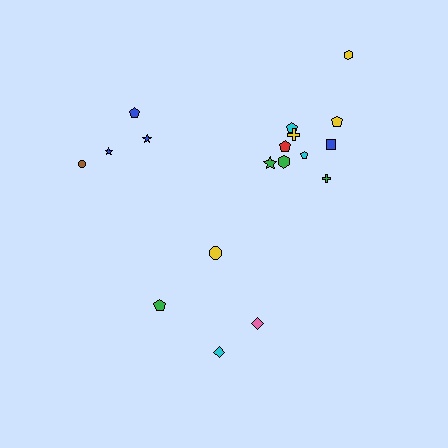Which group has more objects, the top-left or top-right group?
The top-right group.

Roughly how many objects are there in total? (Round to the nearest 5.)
Roughly 20 objects in total.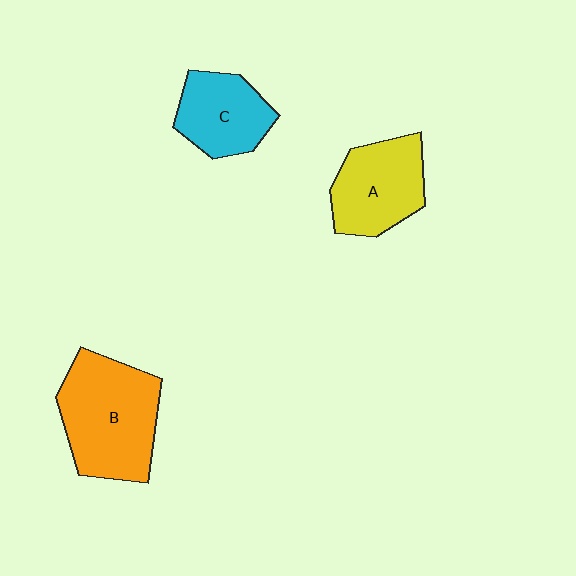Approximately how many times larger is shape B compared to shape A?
Approximately 1.4 times.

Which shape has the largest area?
Shape B (orange).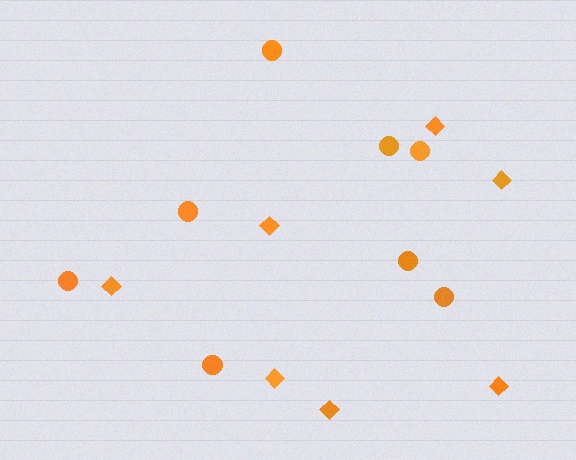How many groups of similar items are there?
There are 2 groups: one group of diamonds (7) and one group of circles (8).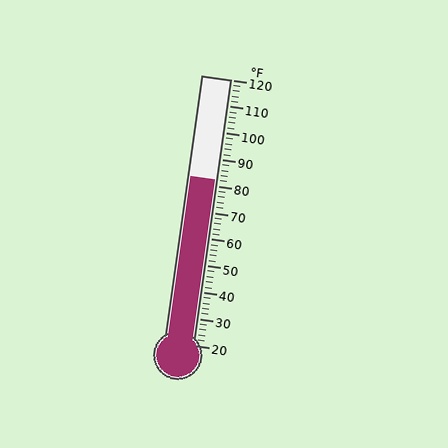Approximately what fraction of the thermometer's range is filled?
The thermometer is filled to approximately 60% of its range.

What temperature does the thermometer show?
The thermometer shows approximately 82°F.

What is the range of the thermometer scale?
The thermometer scale ranges from 20°F to 120°F.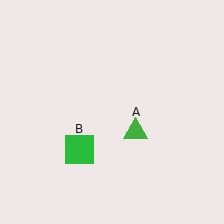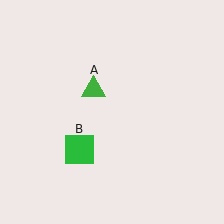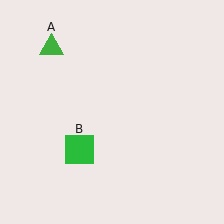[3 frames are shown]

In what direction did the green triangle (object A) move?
The green triangle (object A) moved up and to the left.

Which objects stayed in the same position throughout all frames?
Green square (object B) remained stationary.